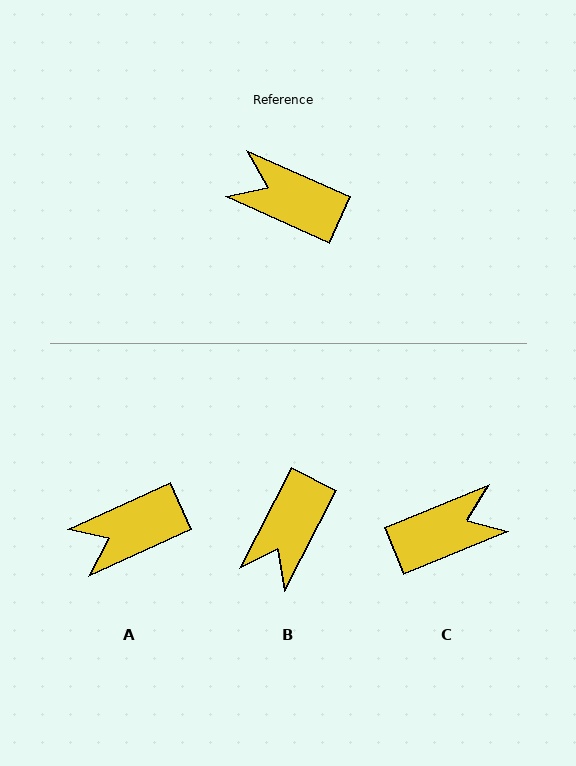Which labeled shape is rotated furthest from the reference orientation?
C, about 133 degrees away.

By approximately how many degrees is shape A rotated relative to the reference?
Approximately 49 degrees counter-clockwise.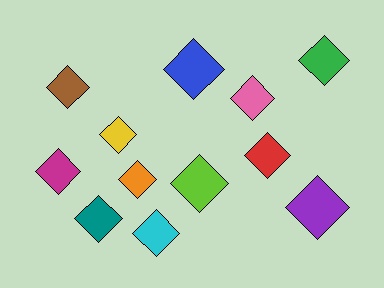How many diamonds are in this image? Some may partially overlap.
There are 12 diamonds.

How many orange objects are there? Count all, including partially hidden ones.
There is 1 orange object.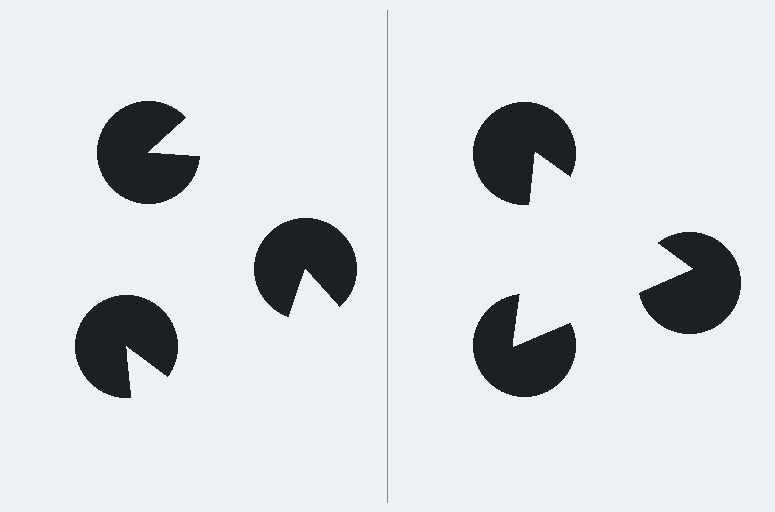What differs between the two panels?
The pac-man discs are positioned identically on both sides; only the wedge orientations differ. On the right they align to a triangle; on the left they are misaligned.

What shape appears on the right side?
An illusory triangle.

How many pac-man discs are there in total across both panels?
6 — 3 on each side.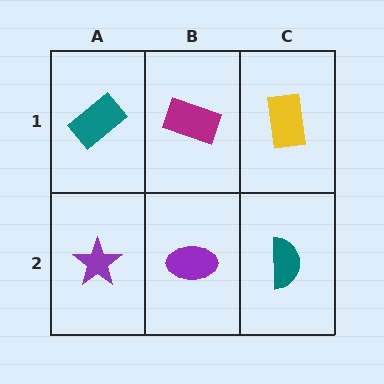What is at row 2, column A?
A purple star.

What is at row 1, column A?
A teal rectangle.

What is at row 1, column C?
A yellow rectangle.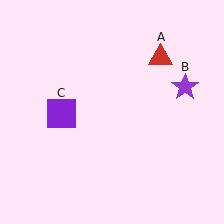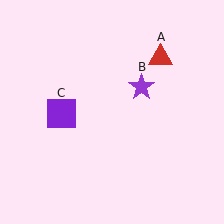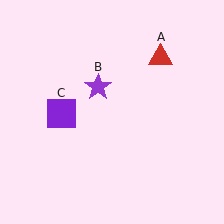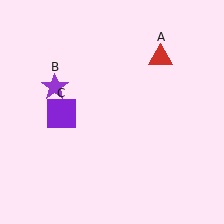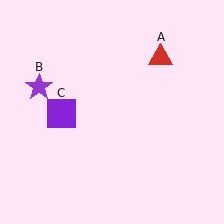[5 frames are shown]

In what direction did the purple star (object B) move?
The purple star (object B) moved left.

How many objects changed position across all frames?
1 object changed position: purple star (object B).